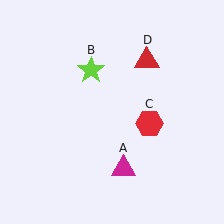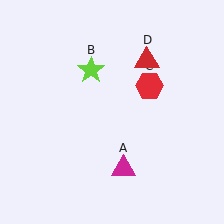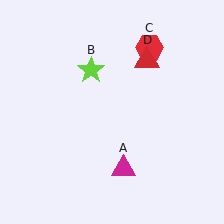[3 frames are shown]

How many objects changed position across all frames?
1 object changed position: red hexagon (object C).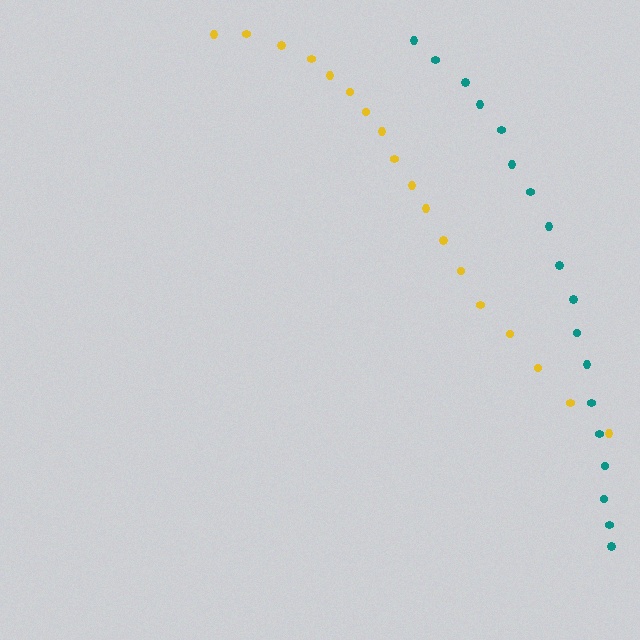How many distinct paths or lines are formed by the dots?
There are 2 distinct paths.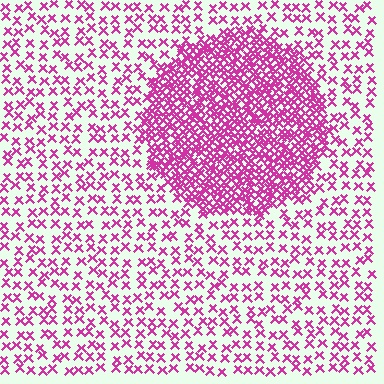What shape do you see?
I see a circle.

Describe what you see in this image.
The image contains small magenta elements arranged at two different densities. A circle-shaped region is visible where the elements are more densely packed than the surrounding area.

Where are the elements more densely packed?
The elements are more densely packed inside the circle boundary.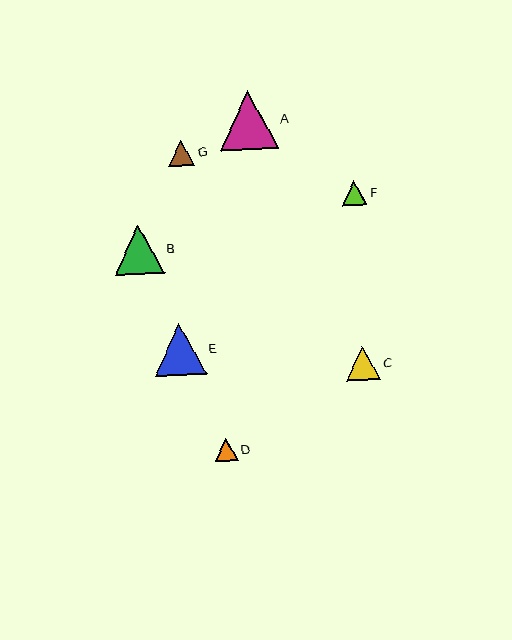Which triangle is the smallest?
Triangle D is the smallest with a size of approximately 23 pixels.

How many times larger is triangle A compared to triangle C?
Triangle A is approximately 1.7 times the size of triangle C.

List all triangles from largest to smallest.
From largest to smallest: A, E, B, C, G, F, D.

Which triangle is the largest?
Triangle A is the largest with a size of approximately 58 pixels.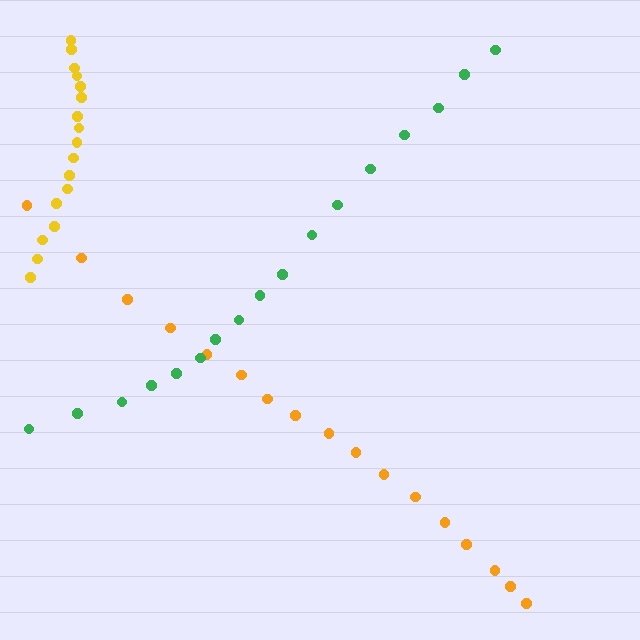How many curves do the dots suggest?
There are 3 distinct paths.